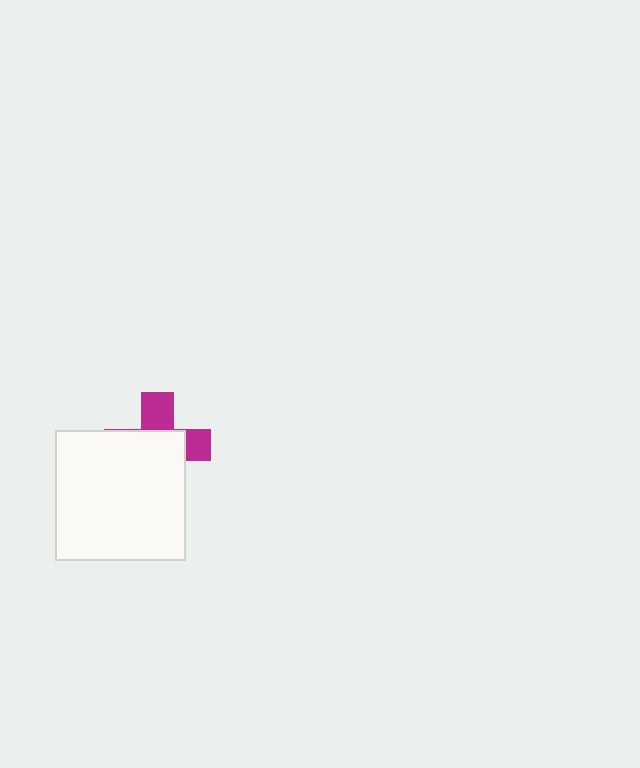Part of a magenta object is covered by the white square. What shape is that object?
It is a cross.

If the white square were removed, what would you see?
You would see the complete magenta cross.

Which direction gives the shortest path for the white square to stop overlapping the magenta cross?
Moving toward the lower-left gives the shortest separation.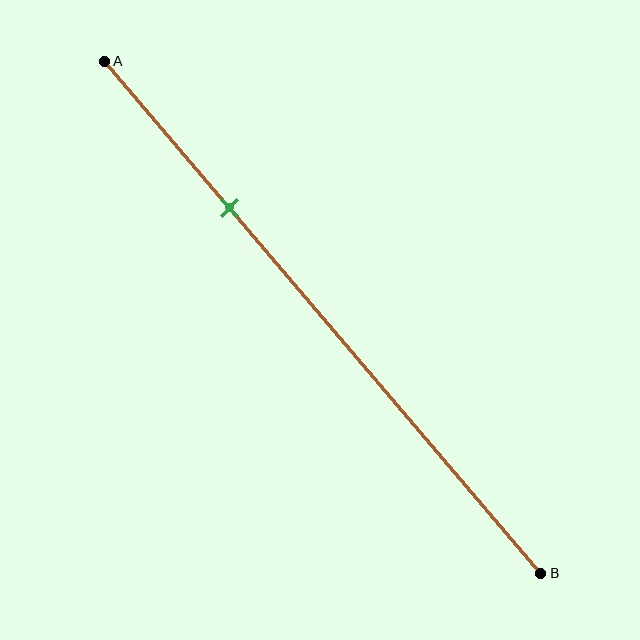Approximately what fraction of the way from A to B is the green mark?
The green mark is approximately 30% of the way from A to B.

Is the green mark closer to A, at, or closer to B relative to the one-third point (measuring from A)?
The green mark is closer to point A than the one-third point of segment AB.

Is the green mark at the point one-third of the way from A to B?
No, the mark is at about 30% from A, not at the 33% one-third point.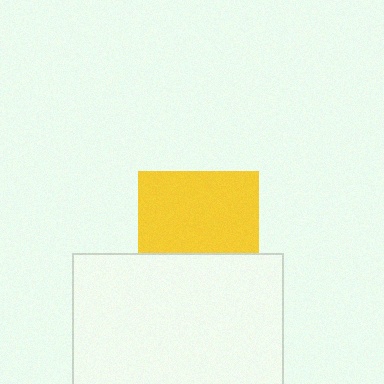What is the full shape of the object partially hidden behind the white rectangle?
The partially hidden object is a yellow square.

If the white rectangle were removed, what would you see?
You would see the complete yellow square.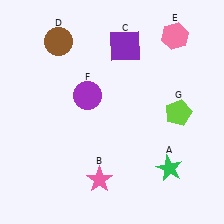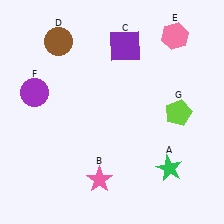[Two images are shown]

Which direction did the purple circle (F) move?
The purple circle (F) moved left.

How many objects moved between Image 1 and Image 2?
1 object moved between the two images.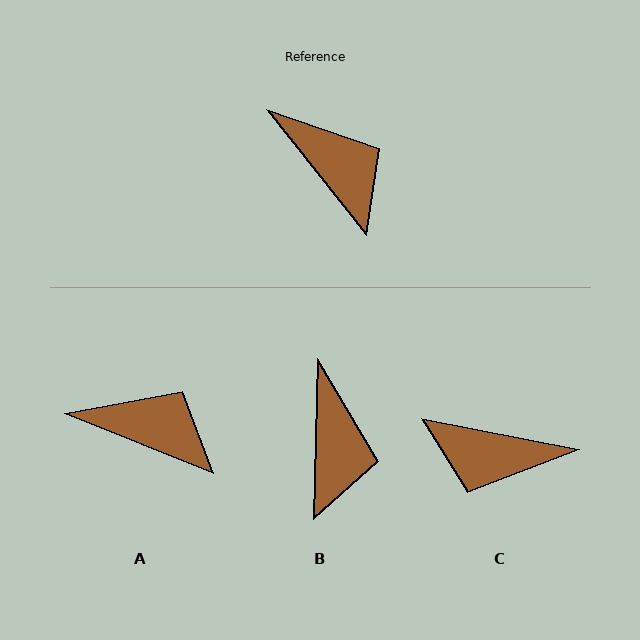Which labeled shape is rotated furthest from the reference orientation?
C, about 140 degrees away.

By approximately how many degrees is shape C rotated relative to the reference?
Approximately 140 degrees clockwise.